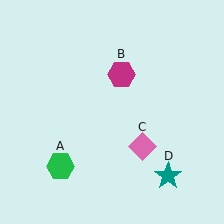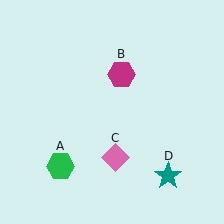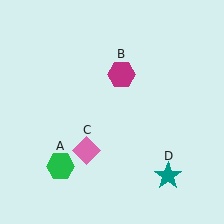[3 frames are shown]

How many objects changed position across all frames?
1 object changed position: pink diamond (object C).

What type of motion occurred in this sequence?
The pink diamond (object C) rotated clockwise around the center of the scene.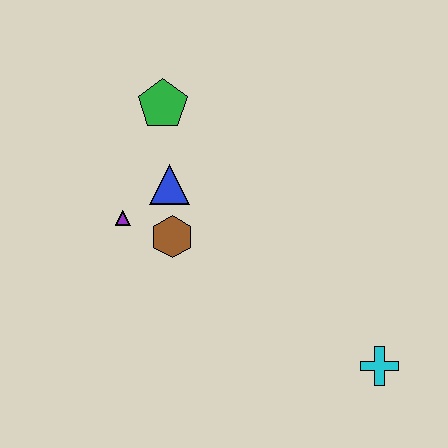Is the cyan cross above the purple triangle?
No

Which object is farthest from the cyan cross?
The green pentagon is farthest from the cyan cross.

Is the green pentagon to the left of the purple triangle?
No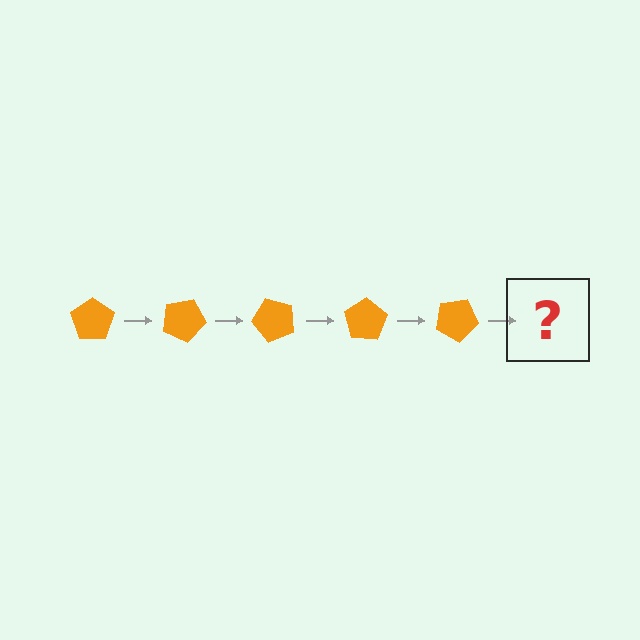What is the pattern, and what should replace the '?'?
The pattern is that the pentagon rotates 25 degrees each step. The '?' should be an orange pentagon rotated 125 degrees.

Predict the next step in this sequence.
The next step is an orange pentagon rotated 125 degrees.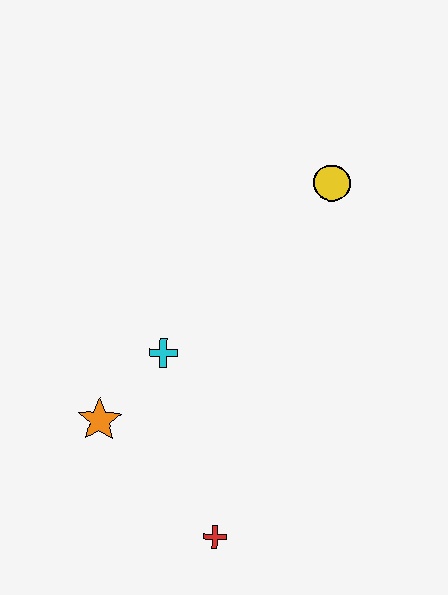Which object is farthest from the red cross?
The yellow circle is farthest from the red cross.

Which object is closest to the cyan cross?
The orange star is closest to the cyan cross.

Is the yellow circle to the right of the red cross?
Yes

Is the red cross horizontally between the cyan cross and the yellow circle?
Yes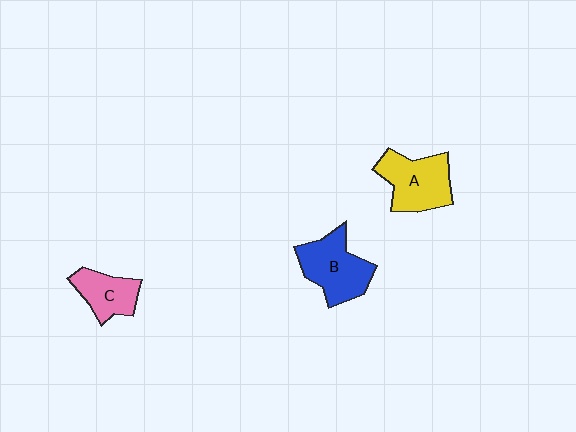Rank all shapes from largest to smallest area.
From largest to smallest: B (blue), A (yellow), C (pink).